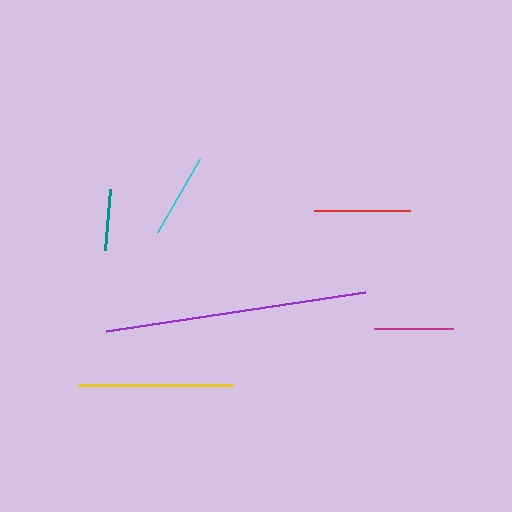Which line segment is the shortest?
The teal line is the shortest at approximately 62 pixels.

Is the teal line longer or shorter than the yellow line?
The yellow line is longer than the teal line.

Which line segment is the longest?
The purple line is the longest at approximately 261 pixels.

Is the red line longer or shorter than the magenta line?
The red line is longer than the magenta line.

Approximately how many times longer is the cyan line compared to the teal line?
The cyan line is approximately 1.4 times the length of the teal line.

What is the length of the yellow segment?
The yellow segment is approximately 155 pixels long.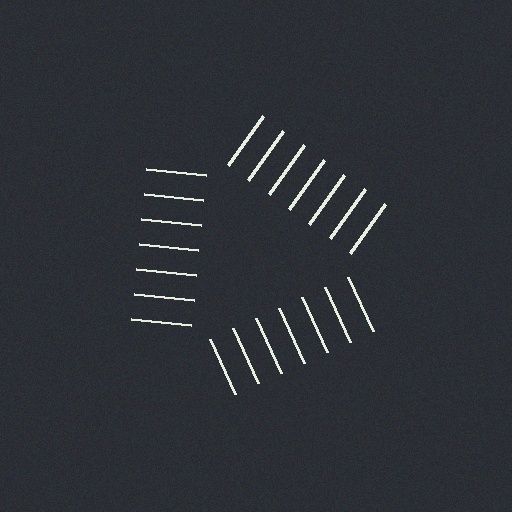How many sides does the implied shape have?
3 sides — the line-ends trace a triangle.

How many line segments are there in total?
21 — 7 along each of the 3 edges.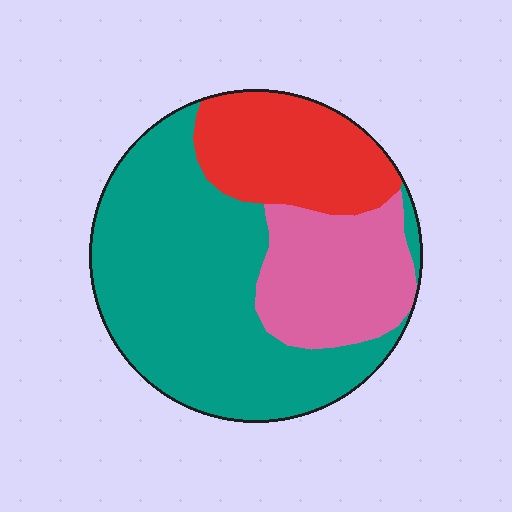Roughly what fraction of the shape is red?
Red covers around 20% of the shape.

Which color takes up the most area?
Teal, at roughly 55%.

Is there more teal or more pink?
Teal.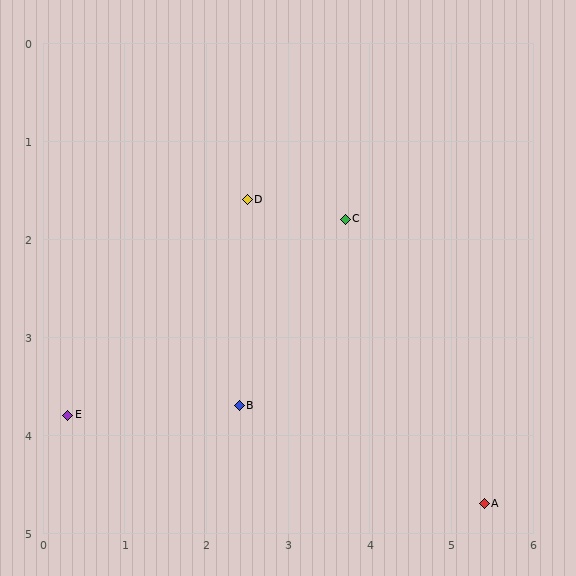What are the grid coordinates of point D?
Point D is at approximately (2.5, 1.6).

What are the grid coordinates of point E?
Point E is at approximately (0.3, 3.8).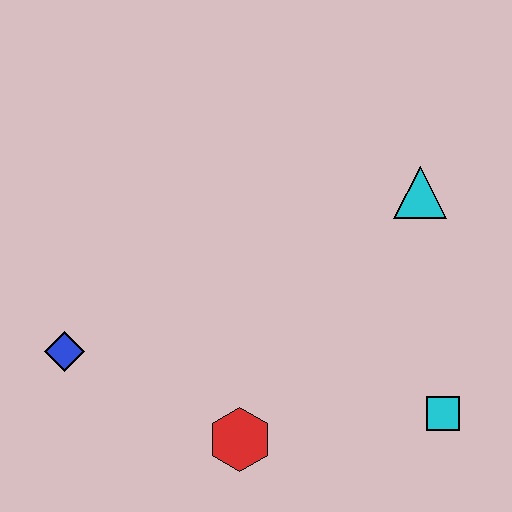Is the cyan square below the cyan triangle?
Yes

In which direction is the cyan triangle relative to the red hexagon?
The cyan triangle is above the red hexagon.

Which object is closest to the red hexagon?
The blue diamond is closest to the red hexagon.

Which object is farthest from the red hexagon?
The cyan triangle is farthest from the red hexagon.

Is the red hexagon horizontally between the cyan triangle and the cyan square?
No